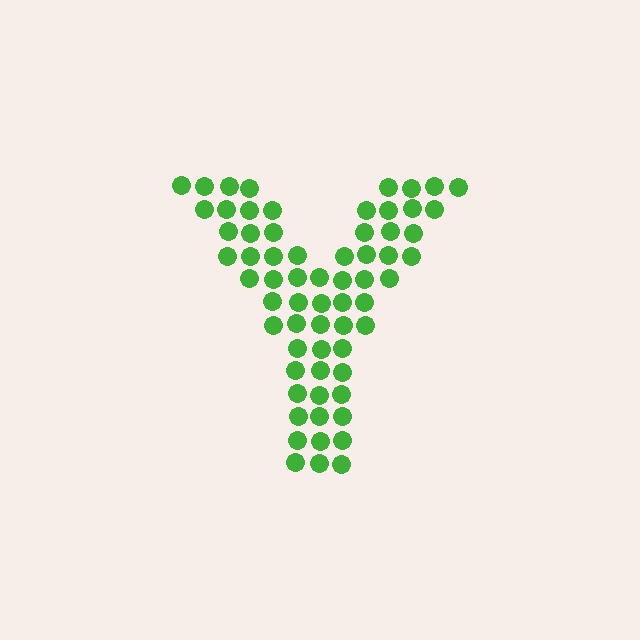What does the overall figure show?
The overall figure shows the letter Y.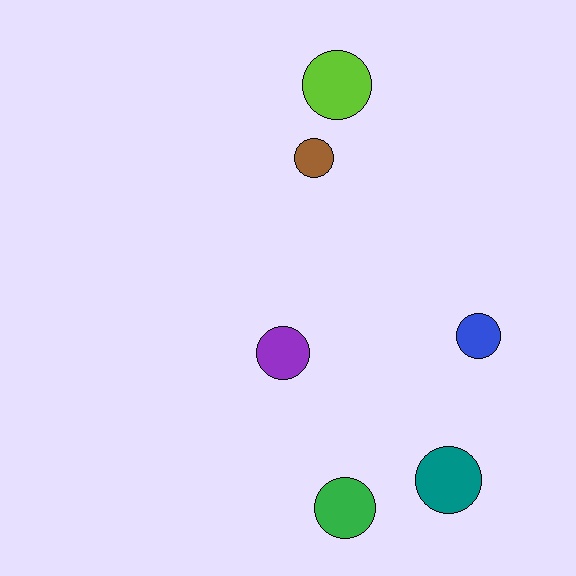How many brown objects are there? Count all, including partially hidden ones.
There is 1 brown object.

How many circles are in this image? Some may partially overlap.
There are 6 circles.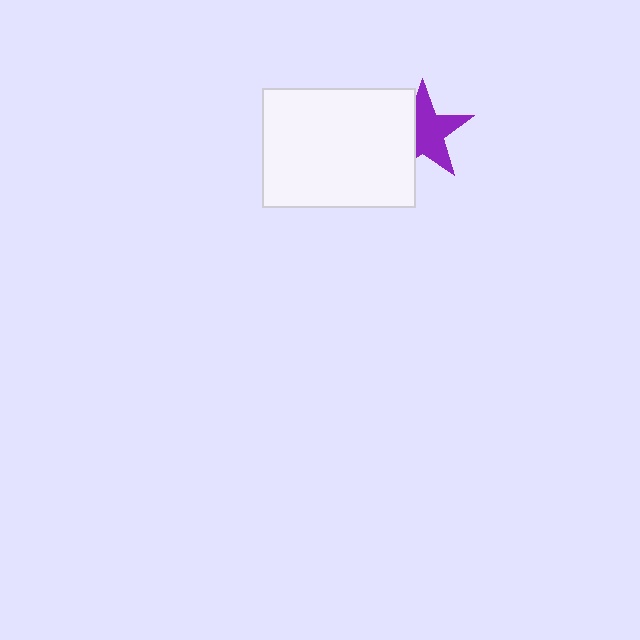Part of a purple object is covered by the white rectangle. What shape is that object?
It is a star.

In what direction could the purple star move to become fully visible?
The purple star could move right. That would shift it out from behind the white rectangle entirely.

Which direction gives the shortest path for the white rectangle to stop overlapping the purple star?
Moving left gives the shortest separation.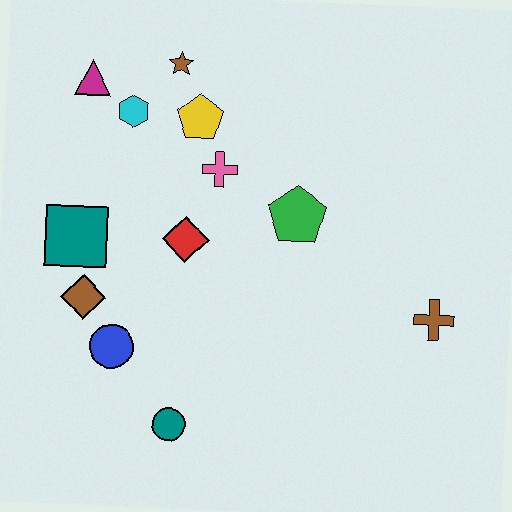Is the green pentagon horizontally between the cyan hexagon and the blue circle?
No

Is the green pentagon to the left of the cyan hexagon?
No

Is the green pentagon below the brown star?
Yes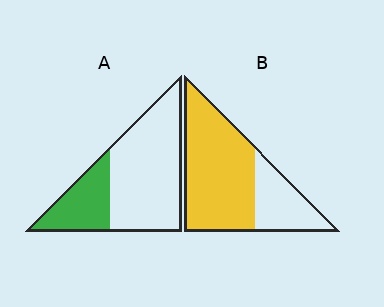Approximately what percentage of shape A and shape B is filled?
A is approximately 30% and B is approximately 70%.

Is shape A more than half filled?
No.